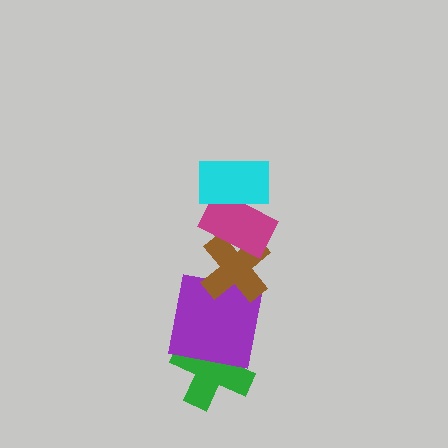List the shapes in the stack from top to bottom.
From top to bottom: the cyan rectangle, the magenta rectangle, the brown cross, the purple square, the green cross.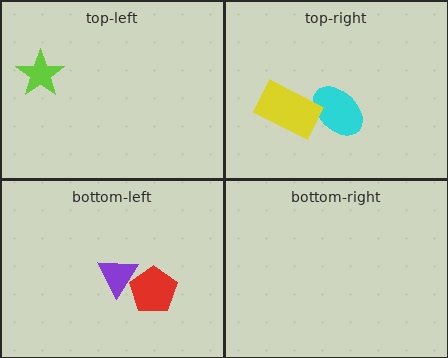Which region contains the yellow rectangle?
The top-right region.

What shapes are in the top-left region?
The lime star.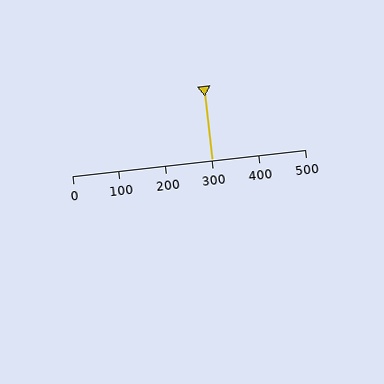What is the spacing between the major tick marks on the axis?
The major ticks are spaced 100 apart.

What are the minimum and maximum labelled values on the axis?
The axis runs from 0 to 500.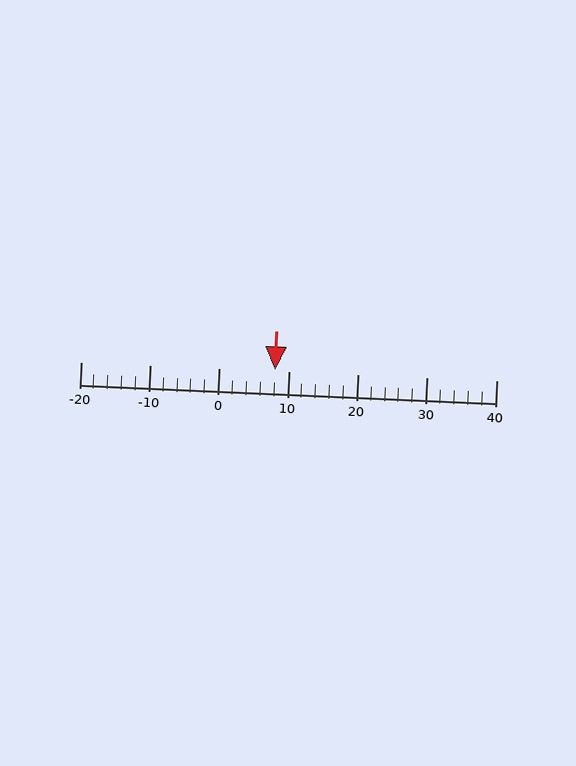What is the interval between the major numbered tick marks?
The major tick marks are spaced 10 units apart.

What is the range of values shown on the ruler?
The ruler shows values from -20 to 40.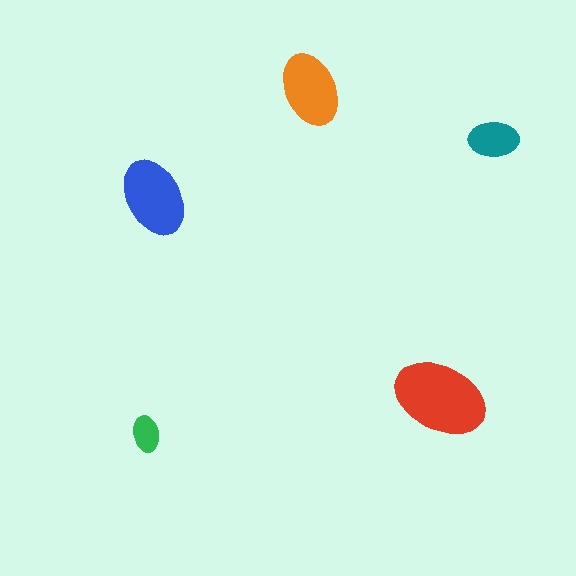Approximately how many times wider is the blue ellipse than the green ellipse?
About 2 times wider.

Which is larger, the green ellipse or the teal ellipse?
The teal one.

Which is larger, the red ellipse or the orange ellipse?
The red one.